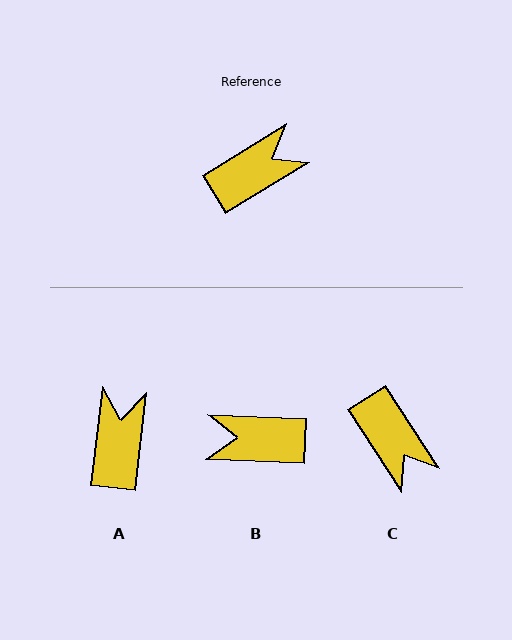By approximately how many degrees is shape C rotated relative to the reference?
Approximately 88 degrees clockwise.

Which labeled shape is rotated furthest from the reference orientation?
B, about 146 degrees away.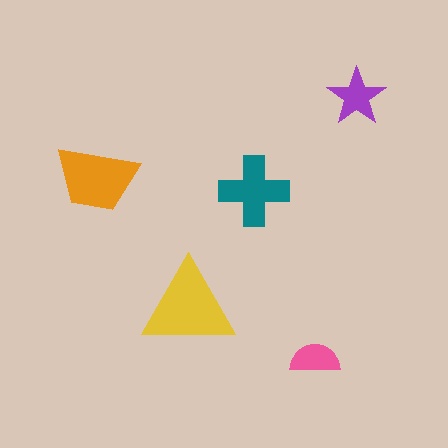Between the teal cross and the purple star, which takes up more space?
The teal cross.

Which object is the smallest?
The pink semicircle.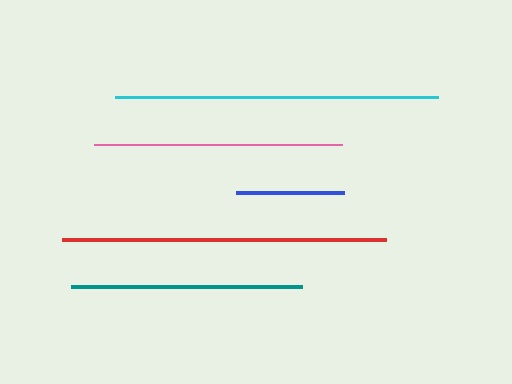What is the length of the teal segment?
The teal segment is approximately 231 pixels long.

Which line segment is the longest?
The red line is the longest at approximately 324 pixels.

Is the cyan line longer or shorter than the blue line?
The cyan line is longer than the blue line.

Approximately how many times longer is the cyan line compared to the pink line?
The cyan line is approximately 1.3 times the length of the pink line.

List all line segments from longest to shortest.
From longest to shortest: red, cyan, pink, teal, blue.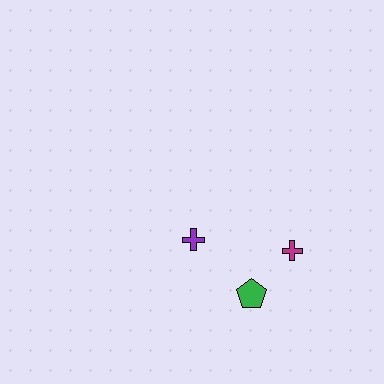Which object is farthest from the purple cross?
The magenta cross is farthest from the purple cross.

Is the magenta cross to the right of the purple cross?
Yes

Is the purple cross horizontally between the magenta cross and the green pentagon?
No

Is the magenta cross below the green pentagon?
No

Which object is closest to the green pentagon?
The magenta cross is closest to the green pentagon.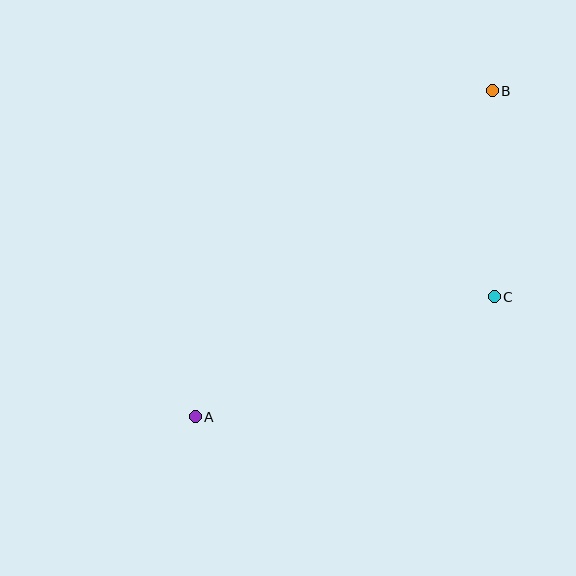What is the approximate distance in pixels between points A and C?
The distance between A and C is approximately 322 pixels.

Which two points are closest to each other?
Points B and C are closest to each other.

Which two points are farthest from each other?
Points A and B are farthest from each other.